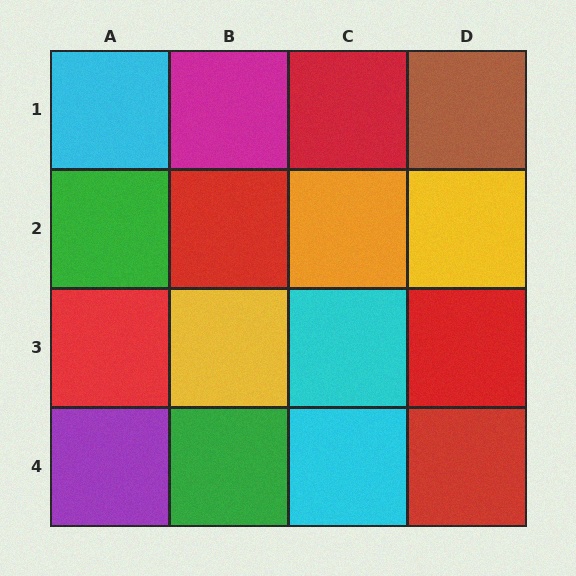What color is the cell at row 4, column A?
Purple.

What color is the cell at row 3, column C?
Cyan.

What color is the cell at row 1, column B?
Magenta.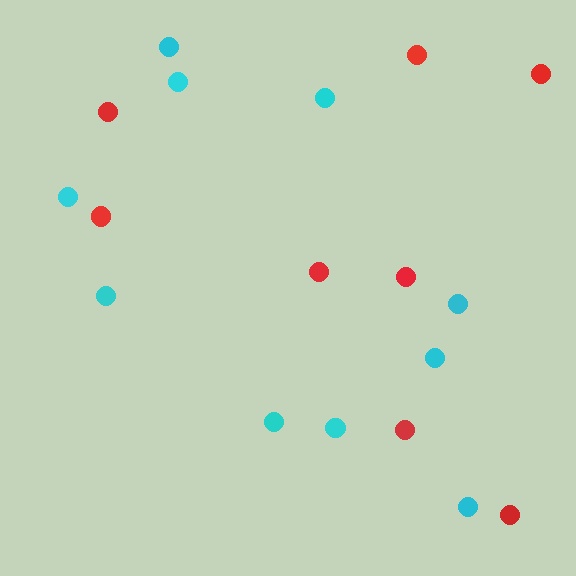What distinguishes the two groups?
There are 2 groups: one group of red circles (8) and one group of cyan circles (10).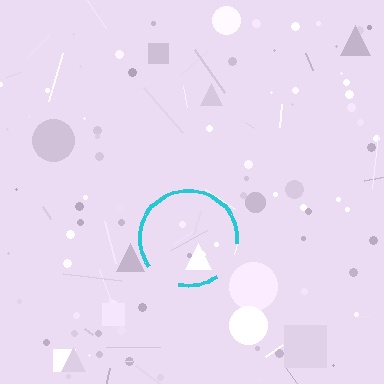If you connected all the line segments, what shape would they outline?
They would outline a circle.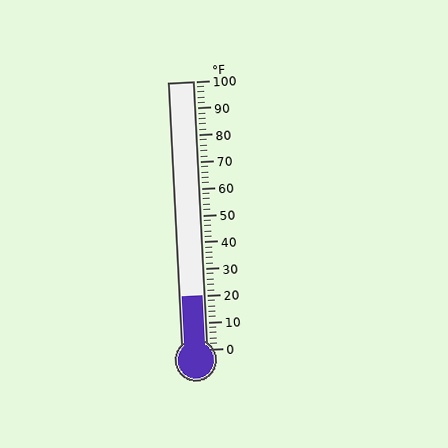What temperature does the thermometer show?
The thermometer shows approximately 20°F.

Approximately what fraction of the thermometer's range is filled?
The thermometer is filled to approximately 20% of its range.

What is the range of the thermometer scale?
The thermometer scale ranges from 0°F to 100°F.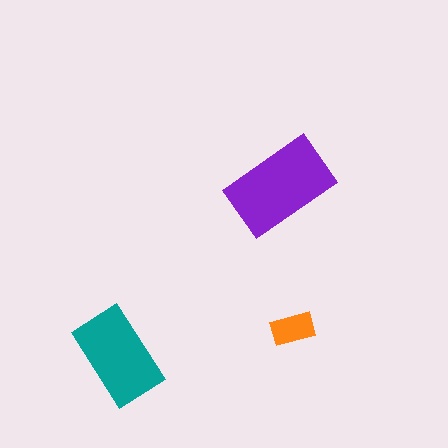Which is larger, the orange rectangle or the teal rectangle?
The teal one.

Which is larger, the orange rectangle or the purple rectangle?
The purple one.